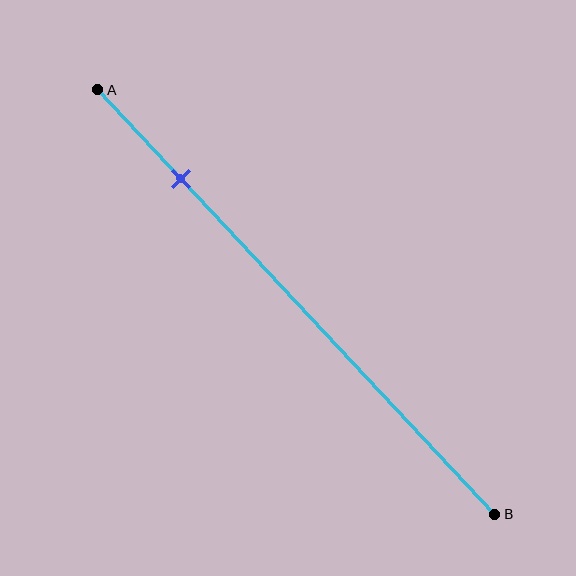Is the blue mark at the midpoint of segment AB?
No, the mark is at about 20% from A, not at the 50% midpoint.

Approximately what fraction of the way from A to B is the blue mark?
The blue mark is approximately 20% of the way from A to B.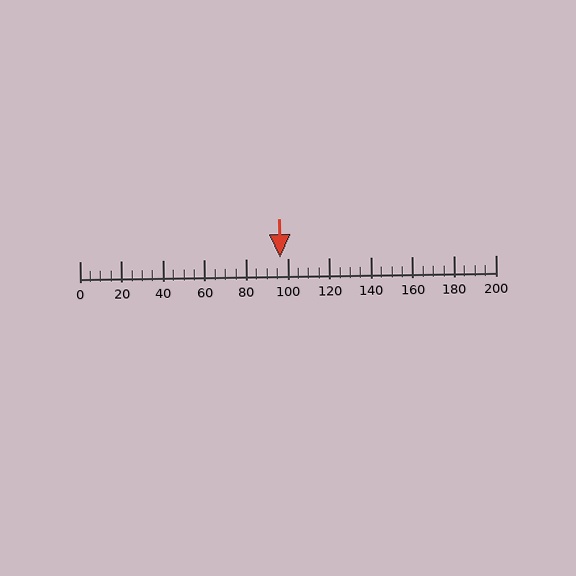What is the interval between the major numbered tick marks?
The major tick marks are spaced 20 units apart.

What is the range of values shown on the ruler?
The ruler shows values from 0 to 200.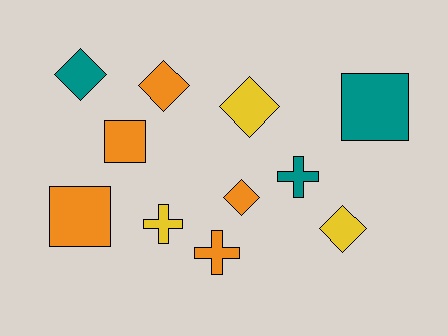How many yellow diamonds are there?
There are 2 yellow diamonds.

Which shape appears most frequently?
Diamond, with 5 objects.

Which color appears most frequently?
Orange, with 5 objects.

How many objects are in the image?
There are 11 objects.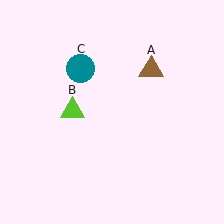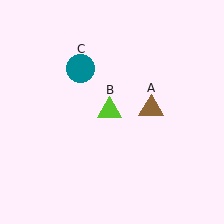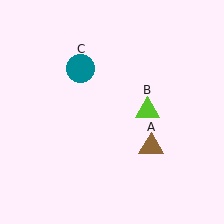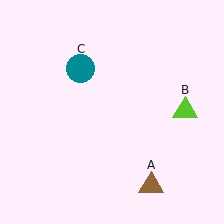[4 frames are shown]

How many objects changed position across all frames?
2 objects changed position: brown triangle (object A), lime triangle (object B).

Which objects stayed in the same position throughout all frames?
Teal circle (object C) remained stationary.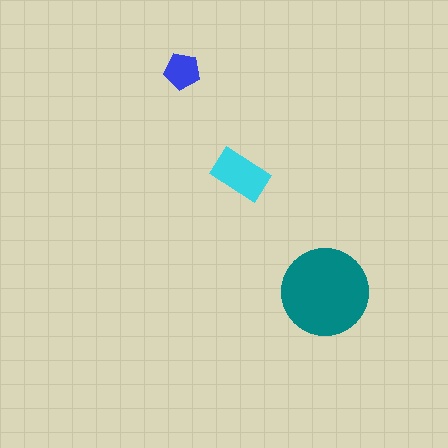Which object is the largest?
The teal circle.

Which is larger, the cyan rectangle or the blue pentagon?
The cyan rectangle.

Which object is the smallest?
The blue pentagon.